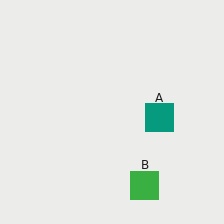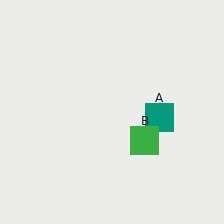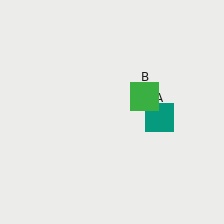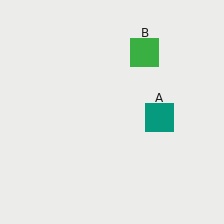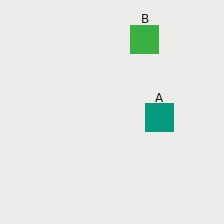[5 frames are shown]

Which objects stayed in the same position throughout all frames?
Teal square (object A) remained stationary.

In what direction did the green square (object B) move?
The green square (object B) moved up.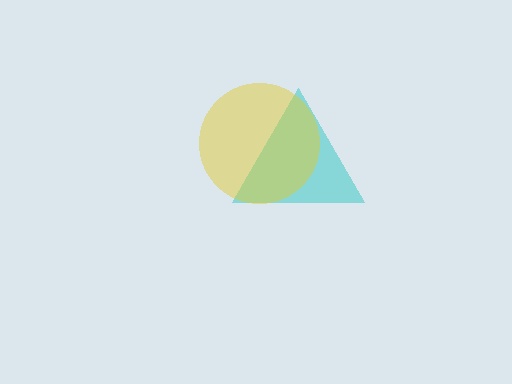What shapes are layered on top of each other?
The layered shapes are: a cyan triangle, a yellow circle.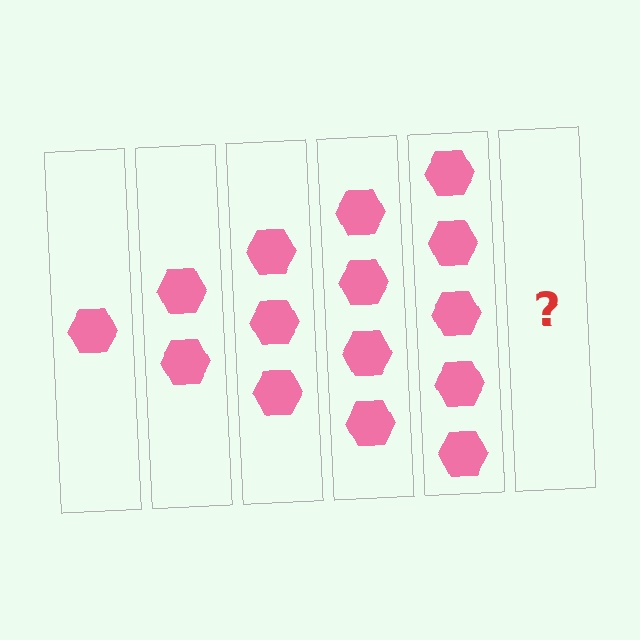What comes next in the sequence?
The next element should be 6 hexagons.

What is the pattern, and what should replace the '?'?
The pattern is that each step adds one more hexagon. The '?' should be 6 hexagons.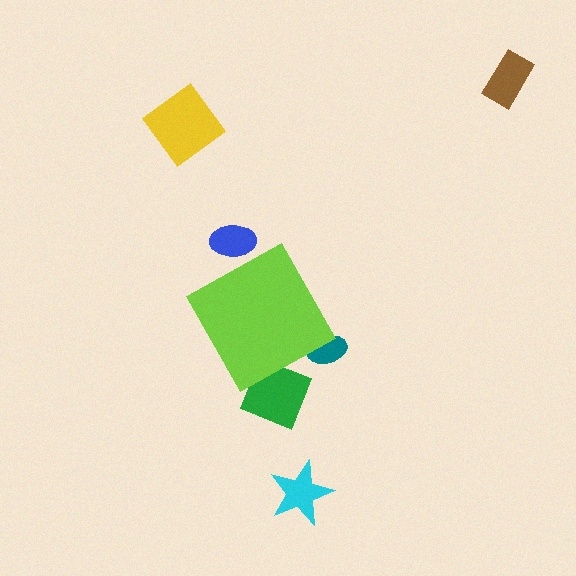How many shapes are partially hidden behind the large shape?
3 shapes are partially hidden.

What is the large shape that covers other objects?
A lime diamond.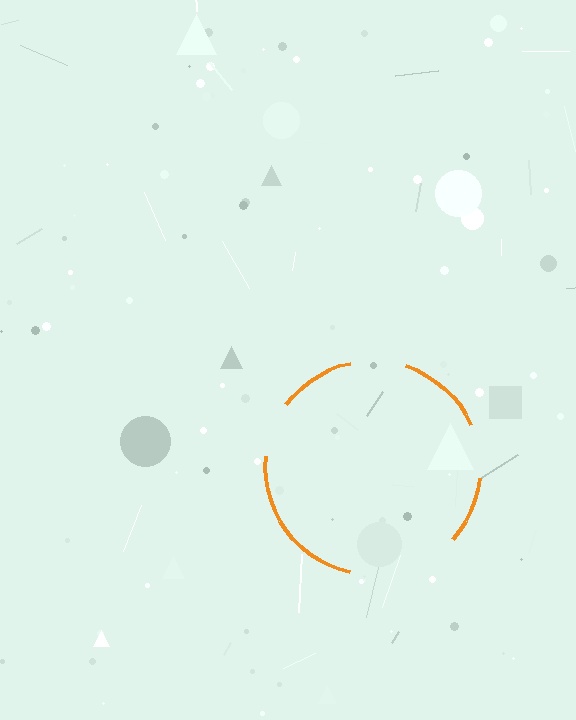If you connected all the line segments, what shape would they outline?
They would outline a circle.